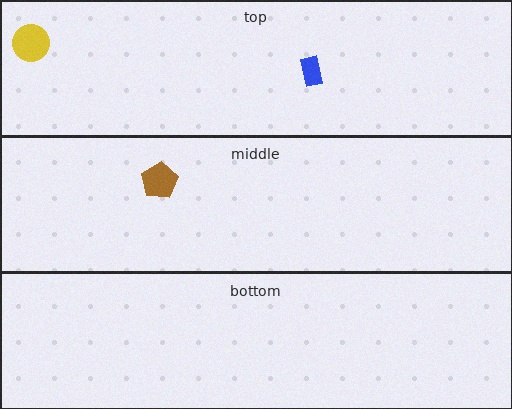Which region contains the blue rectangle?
The top region.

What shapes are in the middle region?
The brown pentagon.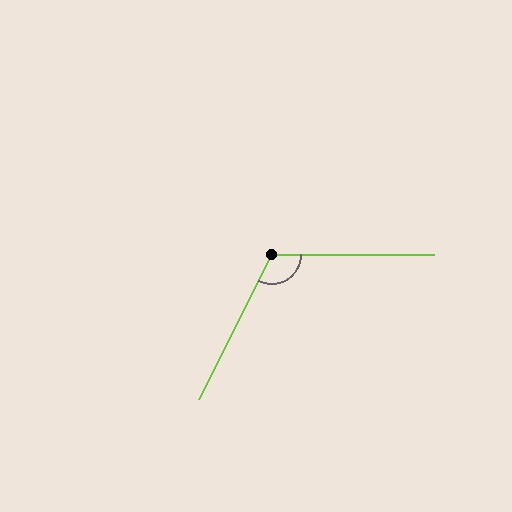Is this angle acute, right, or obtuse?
It is obtuse.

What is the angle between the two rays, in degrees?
Approximately 117 degrees.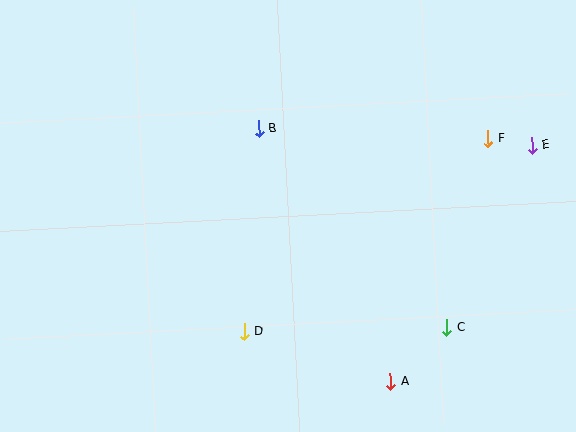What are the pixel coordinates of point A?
Point A is at (391, 382).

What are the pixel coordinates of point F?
Point F is at (488, 139).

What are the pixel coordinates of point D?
Point D is at (244, 332).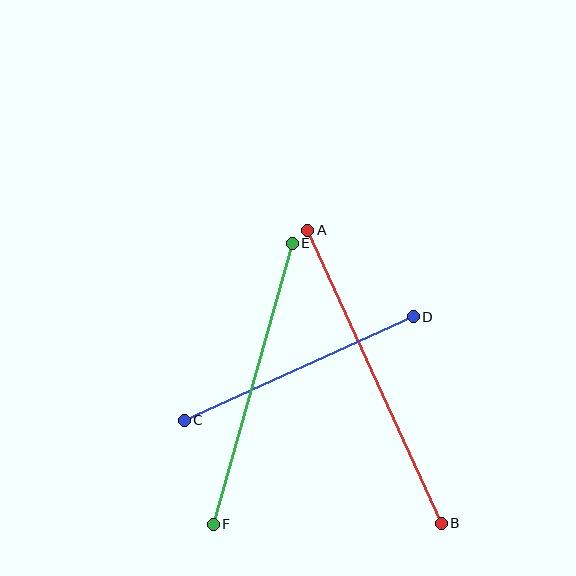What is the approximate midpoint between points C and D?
The midpoint is at approximately (299, 368) pixels.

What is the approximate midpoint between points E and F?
The midpoint is at approximately (253, 384) pixels.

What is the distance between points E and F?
The distance is approximately 292 pixels.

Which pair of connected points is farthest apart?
Points A and B are farthest apart.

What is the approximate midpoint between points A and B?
The midpoint is at approximately (374, 377) pixels.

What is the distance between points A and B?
The distance is approximately 322 pixels.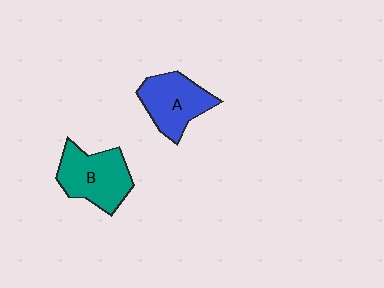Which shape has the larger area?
Shape B (teal).